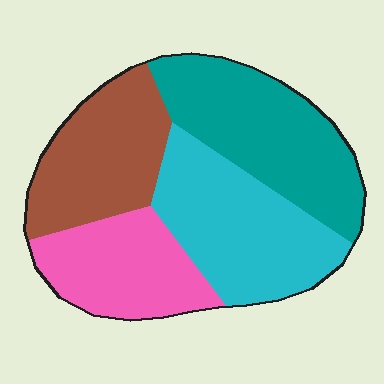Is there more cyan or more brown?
Cyan.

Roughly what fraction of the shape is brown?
Brown takes up about one quarter (1/4) of the shape.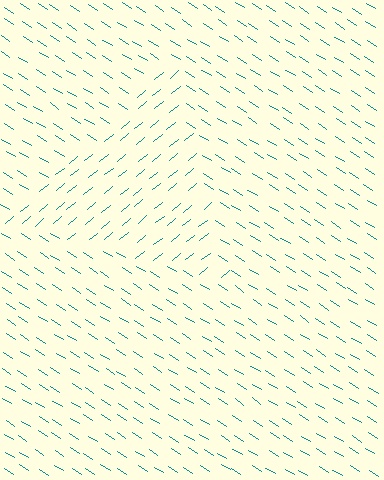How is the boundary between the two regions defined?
The boundary is defined purely by a change in line orientation (approximately 72 degrees difference). All lines are the same color and thickness.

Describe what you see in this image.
The image is filled with small teal line segments. A triangle region in the image has lines oriented differently from the surrounding lines, creating a visible texture boundary.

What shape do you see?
I see a triangle.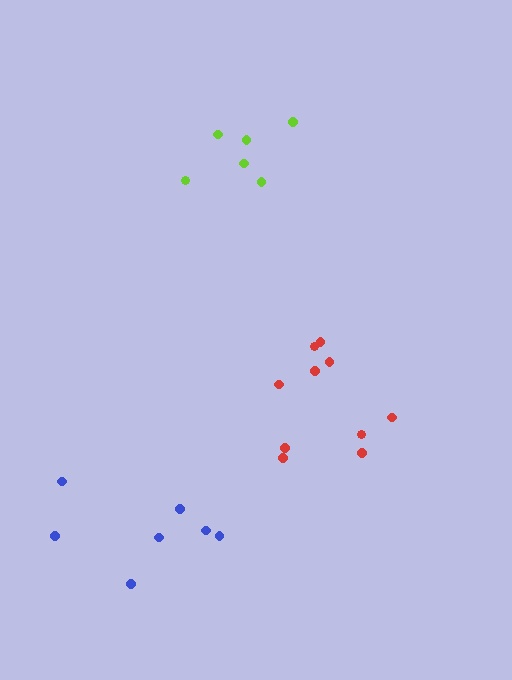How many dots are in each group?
Group 1: 7 dots, Group 2: 6 dots, Group 3: 10 dots (23 total).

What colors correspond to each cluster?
The clusters are colored: blue, lime, red.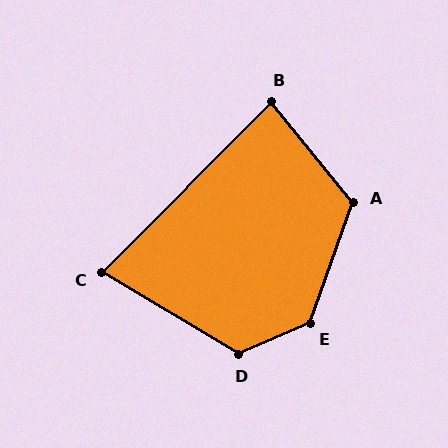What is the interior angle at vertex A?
Approximately 121 degrees (obtuse).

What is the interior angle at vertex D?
Approximately 125 degrees (obtuse).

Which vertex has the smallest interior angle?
C, at approximately 76 degrees.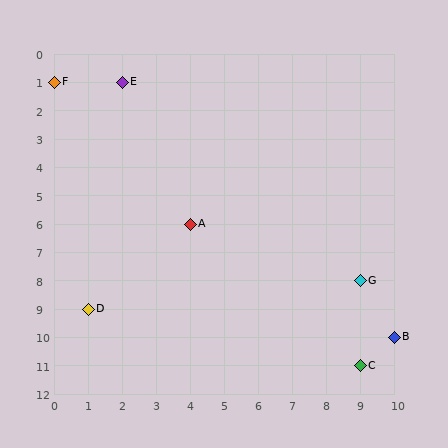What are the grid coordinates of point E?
Point E is at grid coordinates (2, 1).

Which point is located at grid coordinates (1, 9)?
Point D is at (1, 9).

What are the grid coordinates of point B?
Point B is at grid coordinates (10, 10).